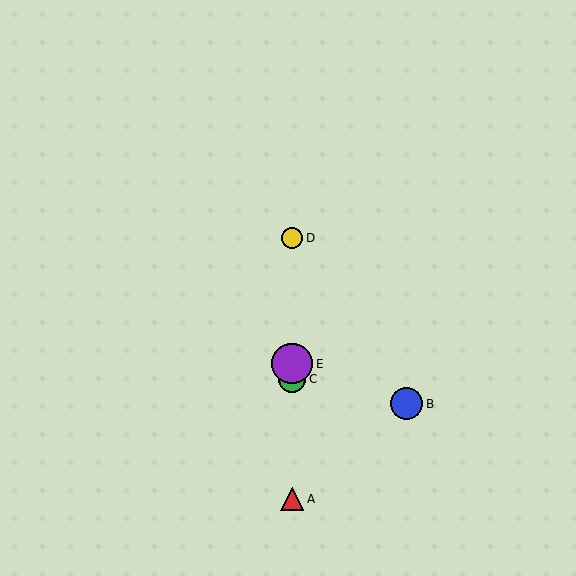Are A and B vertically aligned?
No, A is at x≈292 and B is at x≈407.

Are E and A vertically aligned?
Yes, both are at x≈292.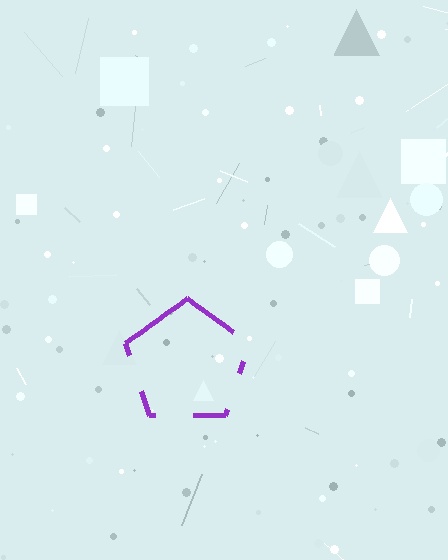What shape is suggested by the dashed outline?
The dashed outline suggests a pentagon.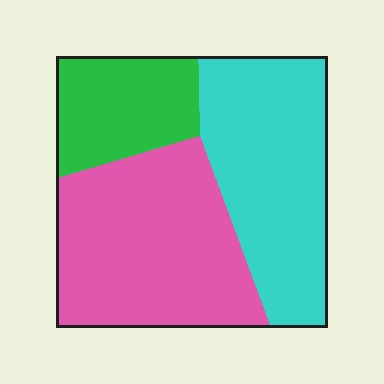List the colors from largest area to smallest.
From largest to smallest: pink, cyan, green.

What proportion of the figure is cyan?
Cyan covers around 40% of the figure.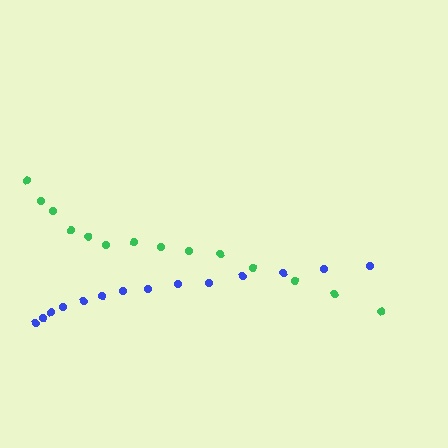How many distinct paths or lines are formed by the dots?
There are 2 distinct paths.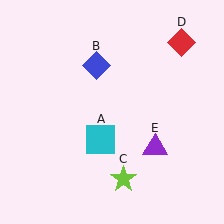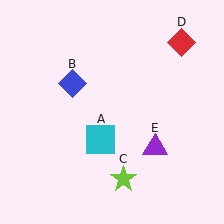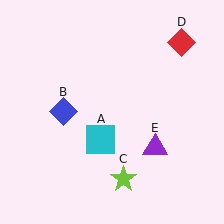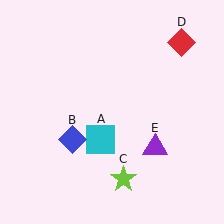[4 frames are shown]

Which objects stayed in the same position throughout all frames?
Cyan square (object A) and lime star (object C) and red diamond (object D) and purple triangle (object E) remained stationary.